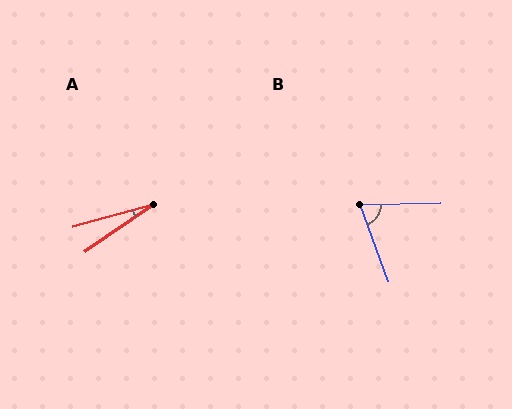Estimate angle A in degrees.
Approximately 19 degrees.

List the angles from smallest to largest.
A (19°), B (71°).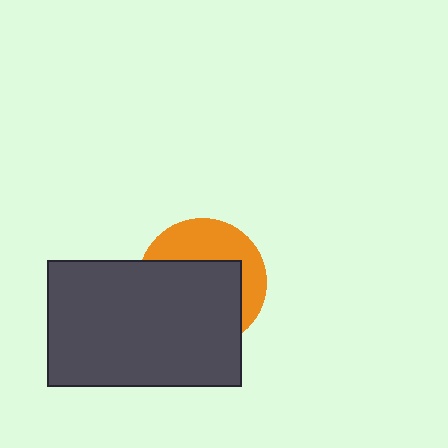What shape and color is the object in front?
The object in front is a dark gray rectangle.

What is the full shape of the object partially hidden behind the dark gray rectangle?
The partially hidden object is an orange circle.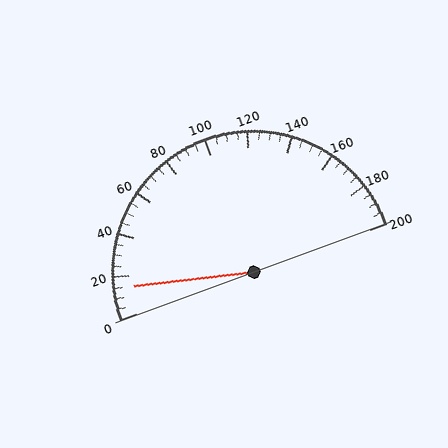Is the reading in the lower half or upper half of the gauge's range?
The reading is in the lower half of the range (0 to 200).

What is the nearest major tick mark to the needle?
The nearest major tick mark is 20.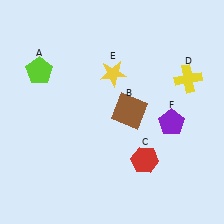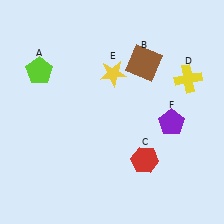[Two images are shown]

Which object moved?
The brown square (B) moved up.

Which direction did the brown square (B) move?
The brown square (B) moved up.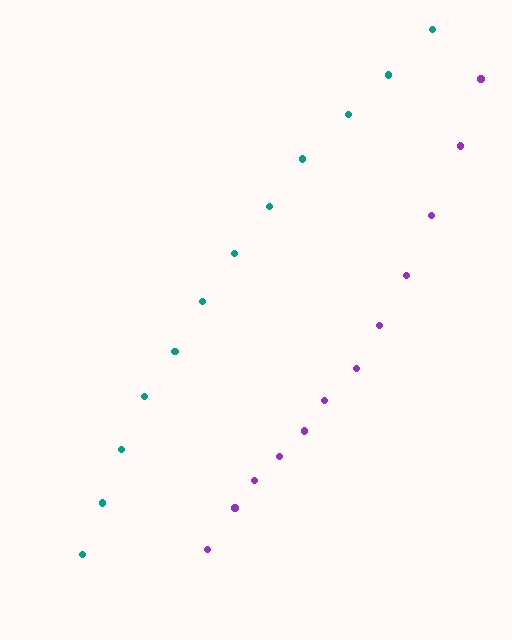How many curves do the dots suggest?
There are 2 distinct paths.